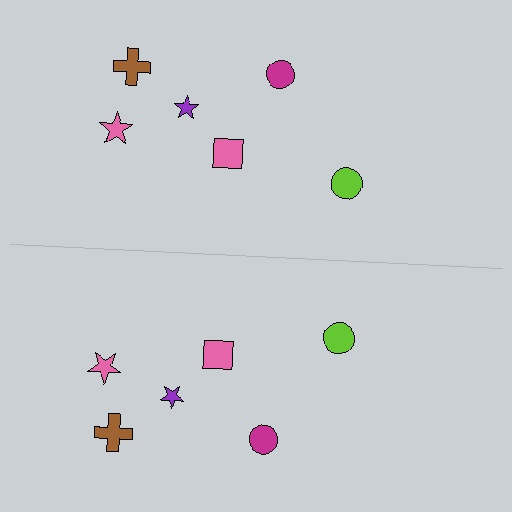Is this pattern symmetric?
Yes, this pattern has bilateral (reflection) symmetry.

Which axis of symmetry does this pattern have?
The pattern has a horizontal axis of symmetry running through the center of the image.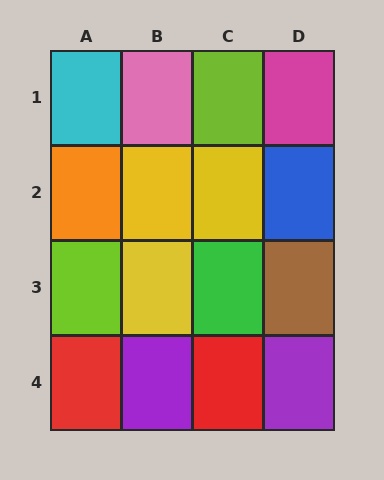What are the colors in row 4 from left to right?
Red, purple, red, purple.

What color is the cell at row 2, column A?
Orange.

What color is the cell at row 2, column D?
Blue.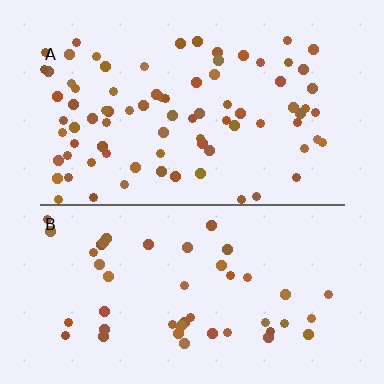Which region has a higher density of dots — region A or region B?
A (the top).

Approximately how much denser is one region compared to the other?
Approximately 1.8× — region A over region B.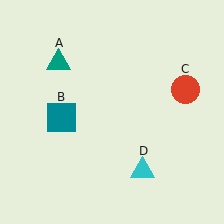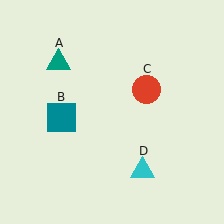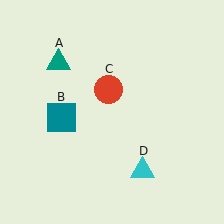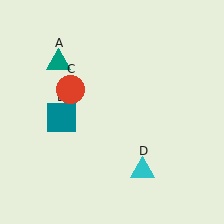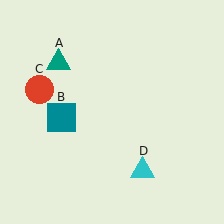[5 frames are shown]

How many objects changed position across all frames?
1 object changed position: red circle (object C).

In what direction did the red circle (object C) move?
The red circle (object C) moved left.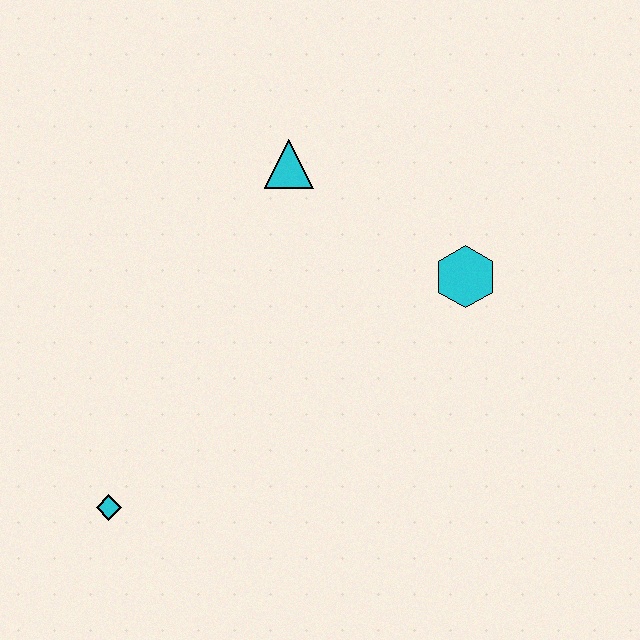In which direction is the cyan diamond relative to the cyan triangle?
The cyan diamond is below the cyan triangle.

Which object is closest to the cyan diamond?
The cyan triangle is closest to the cyan diamond.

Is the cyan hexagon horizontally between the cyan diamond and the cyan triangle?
No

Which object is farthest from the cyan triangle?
The cyan diamond is farthest from the cyan triangle.